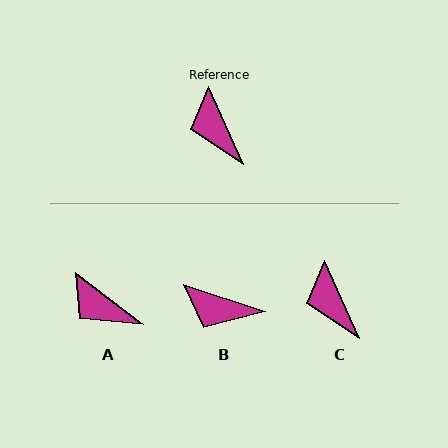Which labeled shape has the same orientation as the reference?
C.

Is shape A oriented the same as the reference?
No, it is off by about 28 degrees.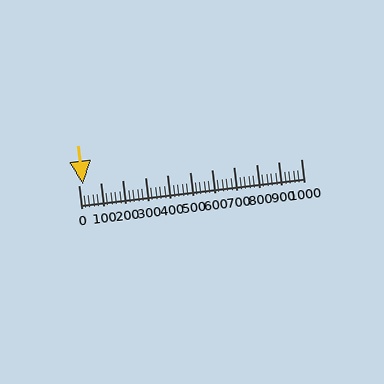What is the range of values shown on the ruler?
The ruler shows values from 0 to 1000.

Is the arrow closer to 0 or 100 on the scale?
The arrow is closer to 0.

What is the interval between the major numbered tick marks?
The major tick marks are spaced 100 units apart.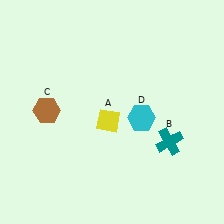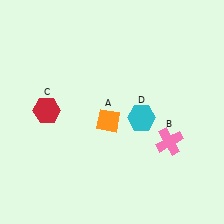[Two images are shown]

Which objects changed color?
A changed from yellow to orange. B changed from teal to pink. C changed from brown to red.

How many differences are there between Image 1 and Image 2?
There are 3 differences between the two images.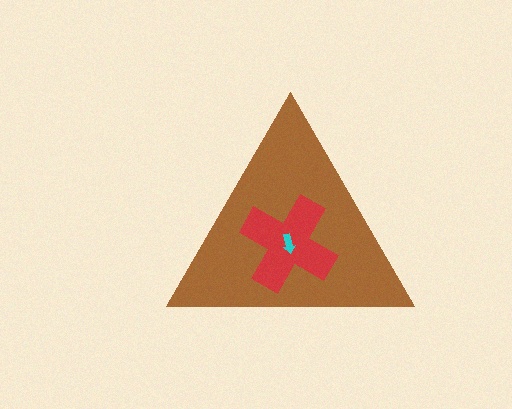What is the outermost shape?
The brown triangle.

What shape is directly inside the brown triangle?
The red cross.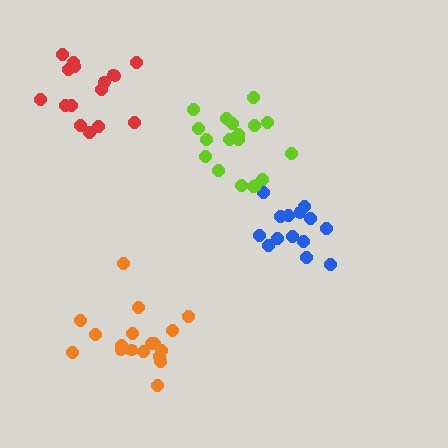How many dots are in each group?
Group 1: 14 dots, Group 2: 16 dots, Group 3: 18 dots, Group 4: 18 dots (66 total).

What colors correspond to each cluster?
The clusters are colored: blue, red, lime, orange.